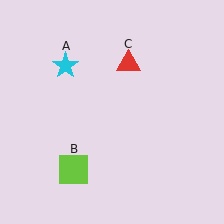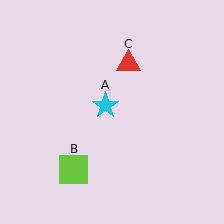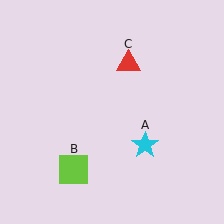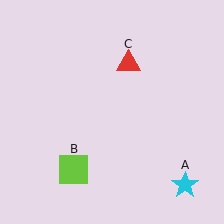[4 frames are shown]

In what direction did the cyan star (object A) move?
The cyan star (object A) moved down and to the right.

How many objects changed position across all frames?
1 object changed position: cyan star (object A).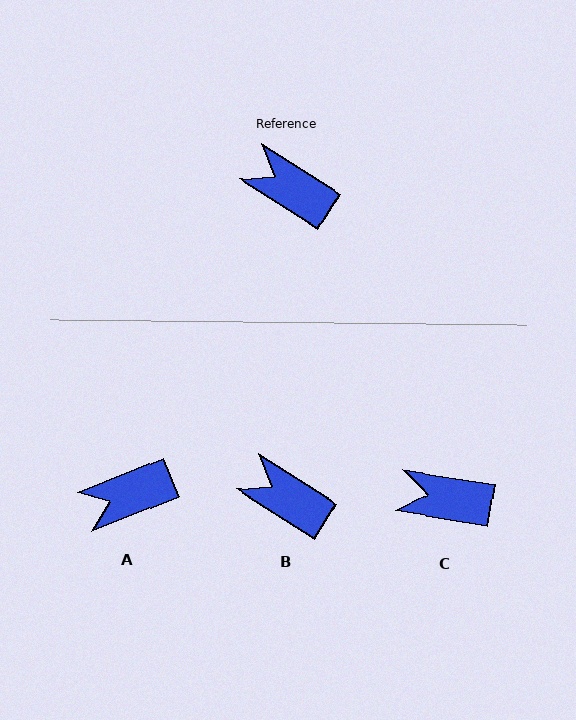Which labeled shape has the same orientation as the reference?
B.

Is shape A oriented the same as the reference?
No, it is off by about 54 degrees.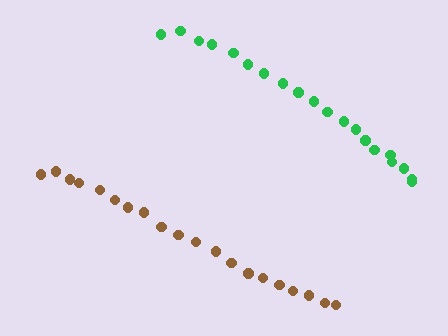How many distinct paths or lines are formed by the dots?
There are 2 distinct paths.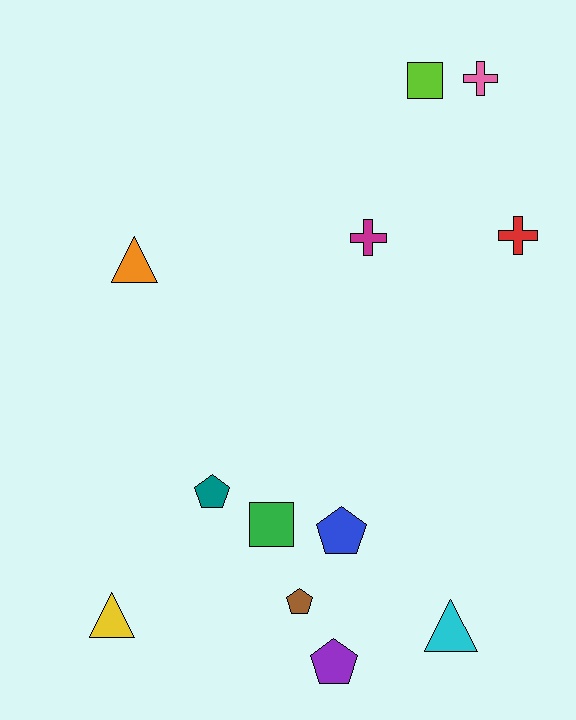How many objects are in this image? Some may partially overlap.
There are 12 objects.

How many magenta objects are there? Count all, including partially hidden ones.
There is 1 magenta object.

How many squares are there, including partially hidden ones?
There are 2 squares.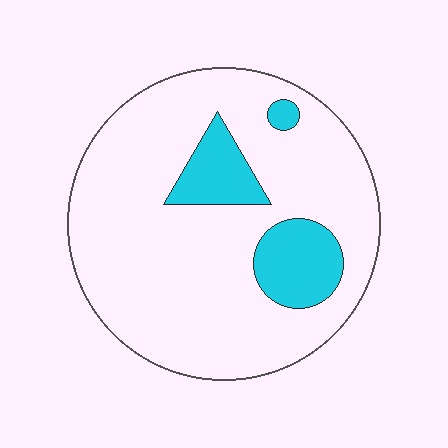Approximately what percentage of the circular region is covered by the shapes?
Approximately 15%.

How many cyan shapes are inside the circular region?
3.